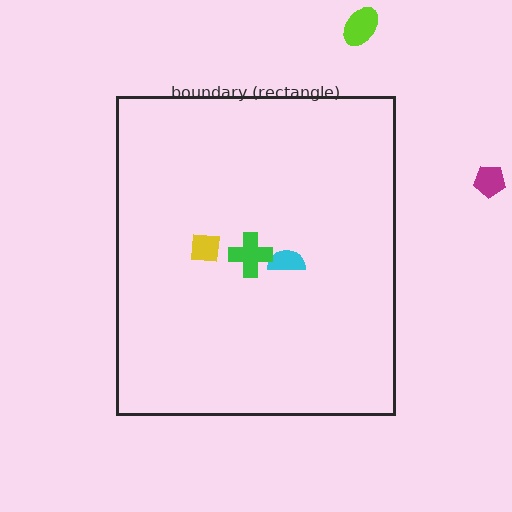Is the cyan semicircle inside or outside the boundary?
Inside.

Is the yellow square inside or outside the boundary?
Inside.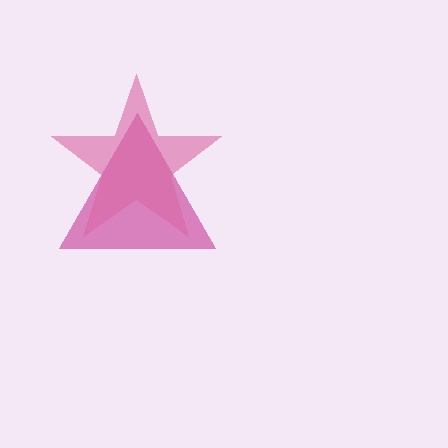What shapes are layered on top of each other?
The layered shapes are: a magenta triangle, a pink star.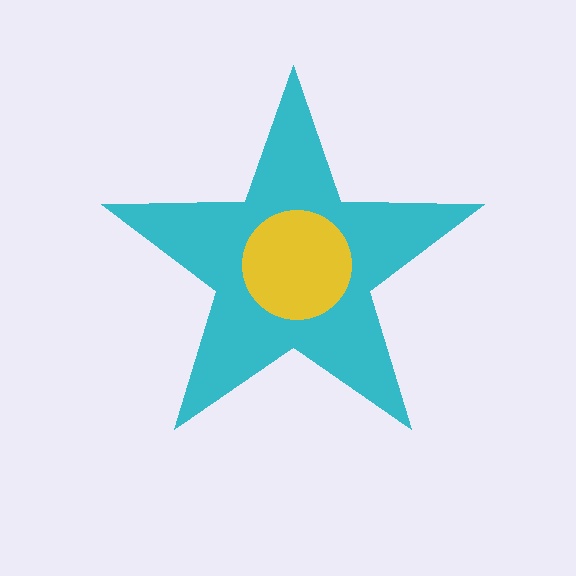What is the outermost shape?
The cyan star.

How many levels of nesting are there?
2.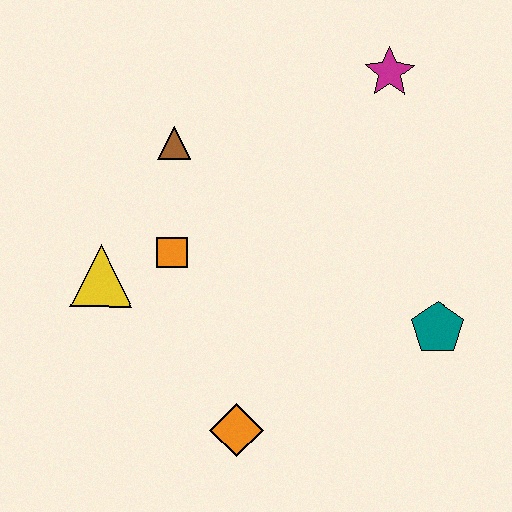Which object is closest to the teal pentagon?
The orange diamond is closest to the teal pentagon.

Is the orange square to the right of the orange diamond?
No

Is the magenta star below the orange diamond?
No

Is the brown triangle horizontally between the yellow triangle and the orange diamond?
Yes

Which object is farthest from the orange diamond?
The magenta star is farthest from the orange diamond.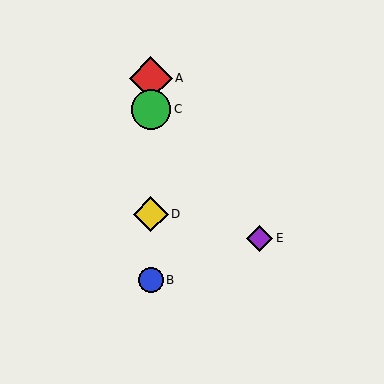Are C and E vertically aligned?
No, C is at x≈151 and E is at x≈260.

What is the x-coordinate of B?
Object B is at x≈151.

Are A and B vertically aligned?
Yes, both are at x≈151.